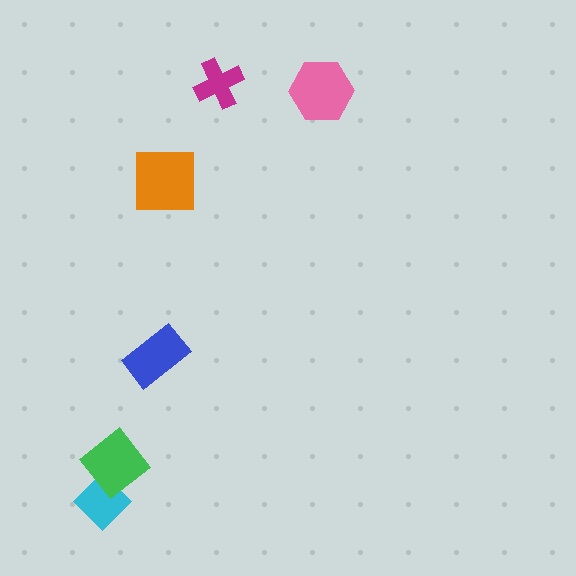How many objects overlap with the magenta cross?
0 objects overlap with the magenta cross.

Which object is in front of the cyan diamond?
The green diamond is in front of the cyan diamond.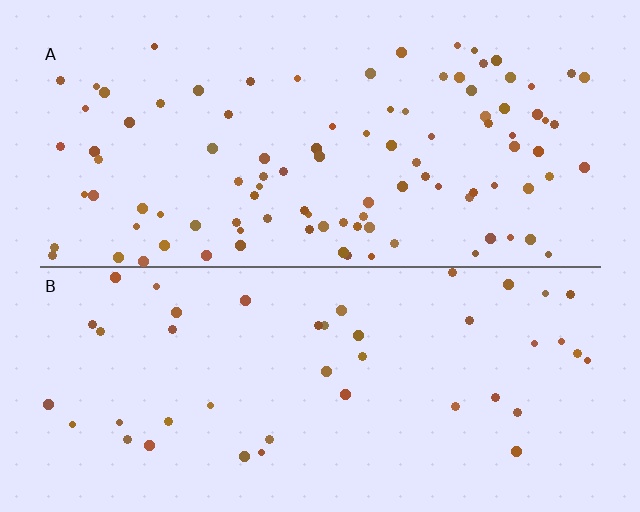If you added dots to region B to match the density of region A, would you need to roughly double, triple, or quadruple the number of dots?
Approximately double.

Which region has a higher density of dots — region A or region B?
A (the top).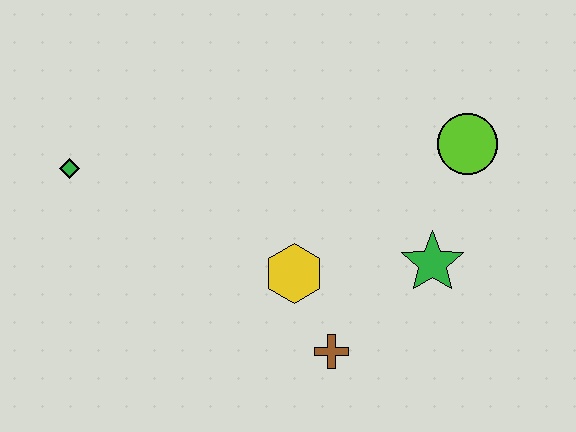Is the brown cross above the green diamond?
No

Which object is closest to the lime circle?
The green star is closest to the lime circle.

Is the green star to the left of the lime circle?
Yes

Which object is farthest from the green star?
The green diamond is farthest from the green star.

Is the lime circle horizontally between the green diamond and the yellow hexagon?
No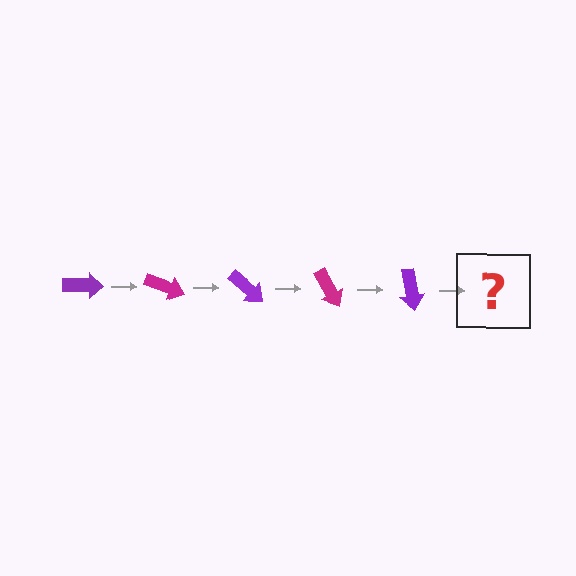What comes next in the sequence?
The next element should be a magenta arrow, rotated 100 degrees from the start.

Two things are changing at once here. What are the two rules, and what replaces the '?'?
The two rules are that it rotates 20 degrees each step and the color cycles through purple and magenta. The '?' should be a magenta arrow, rotated 100 degrees from the start.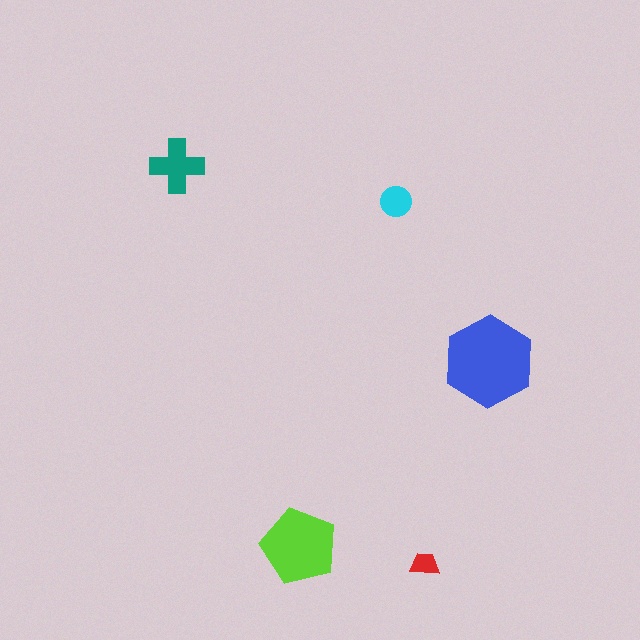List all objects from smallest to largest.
The red trapezoid, the cyan circle, the teal cross, the lime pentagon, the blue hexagon.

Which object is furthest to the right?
The blue hexagon is rightmost.